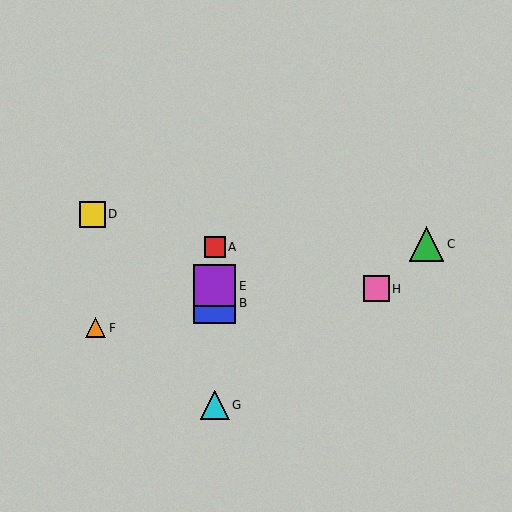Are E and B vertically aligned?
Yes, both are at x≈215.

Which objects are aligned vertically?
Objects A, B, E, G are aligned vertically.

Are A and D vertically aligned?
No, A is at x≈215 and D is at x≈92.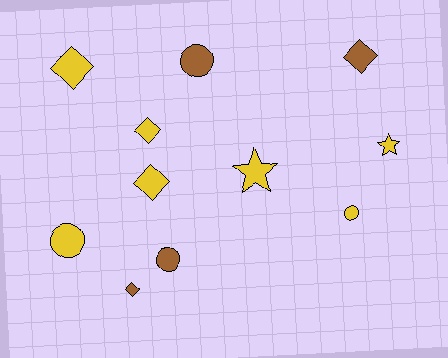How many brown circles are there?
There are 2 brown circles.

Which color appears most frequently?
Yellow, with 7 objects.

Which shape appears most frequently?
Diamond, with 5 objects.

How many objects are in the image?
There are 11 objects.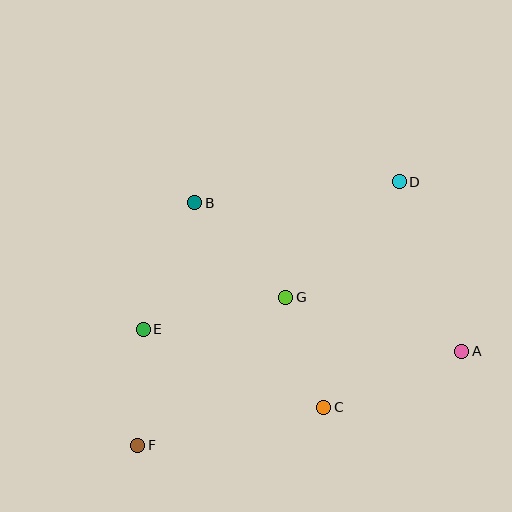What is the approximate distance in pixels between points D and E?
The distance between D and E is approximately 296 pixels.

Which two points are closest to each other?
Points E and F are closest to each other.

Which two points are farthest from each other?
Points D and F are farthest from each other.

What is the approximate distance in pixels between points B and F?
The distance between B and F is approximately 249 pixels.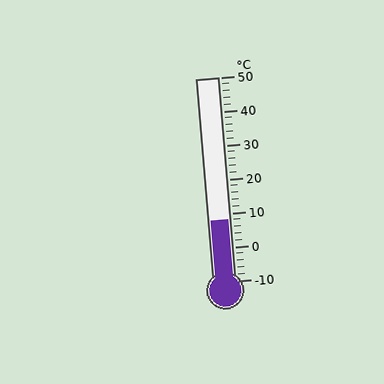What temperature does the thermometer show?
The thermometer shows approximately 8°C.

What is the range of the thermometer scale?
The thermometer scale ranges from -10°C to 50°C.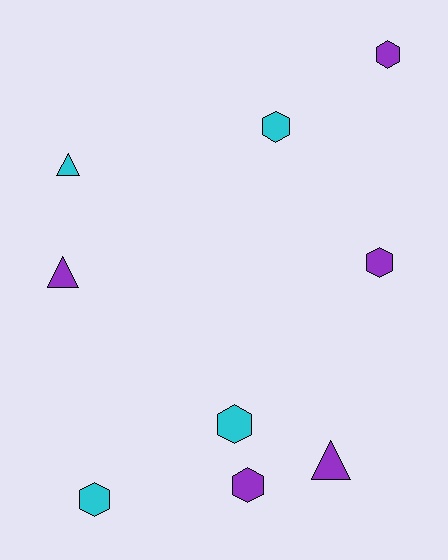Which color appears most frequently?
Purple, with 5 objects.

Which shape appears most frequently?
Hexagon, with 6 objects.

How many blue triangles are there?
There are no blue triangles.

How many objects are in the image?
There are 9 objects.